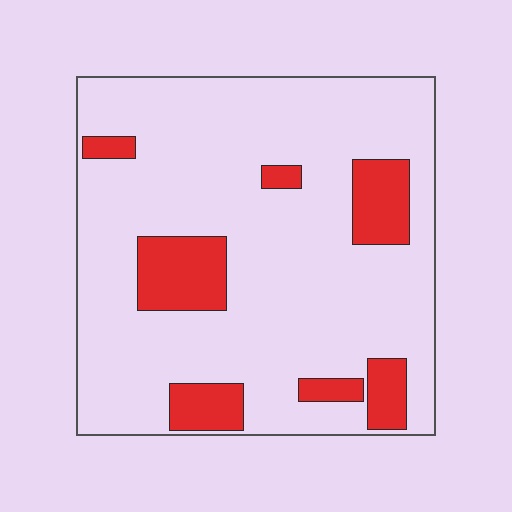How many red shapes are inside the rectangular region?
7.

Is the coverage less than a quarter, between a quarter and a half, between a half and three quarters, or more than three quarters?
Less than a quarter.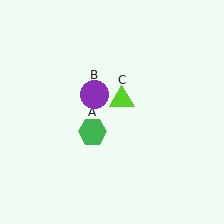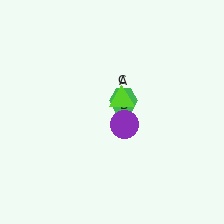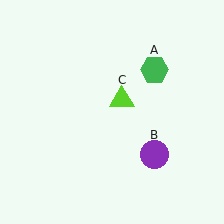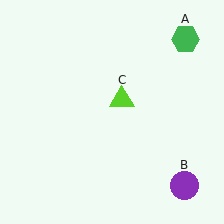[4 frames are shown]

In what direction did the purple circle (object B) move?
The purple circle (object B) moved down and to the right.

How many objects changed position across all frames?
2 objects changed position: green hexagon (object A), purple circle (object B).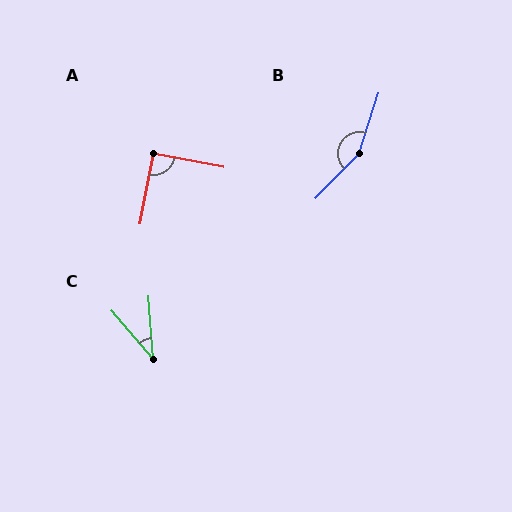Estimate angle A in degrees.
Approximately 90 degrees.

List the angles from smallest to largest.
C (37°), A (90°), B (154°).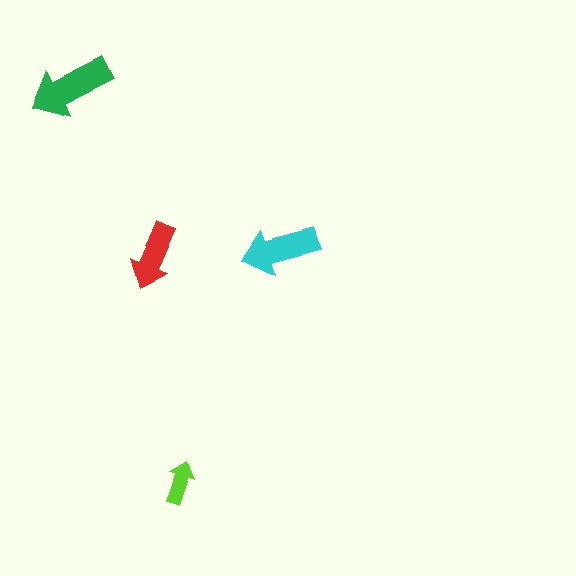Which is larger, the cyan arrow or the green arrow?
The green one.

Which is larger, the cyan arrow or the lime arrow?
The cyan one.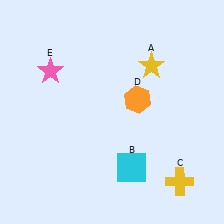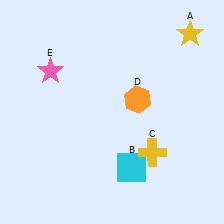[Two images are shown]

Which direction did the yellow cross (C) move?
The yellow cross (C) moved up.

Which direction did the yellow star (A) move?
The yellow star (A) moved right.